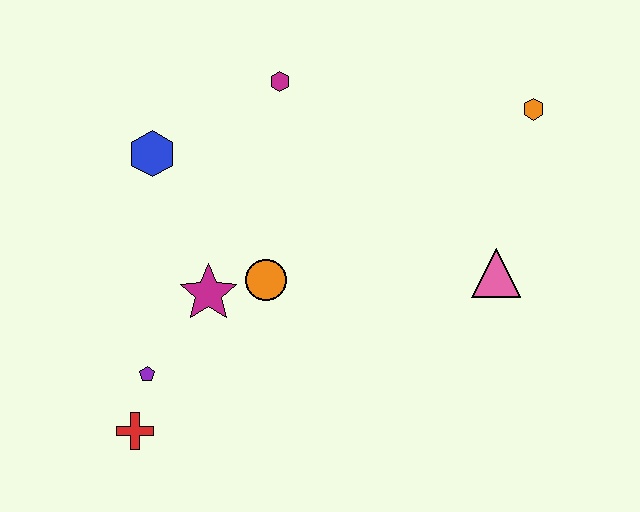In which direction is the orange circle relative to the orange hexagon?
The orange circle is to the left of the orange hexagon.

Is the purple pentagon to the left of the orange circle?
Yes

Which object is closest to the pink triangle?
The orange hexagon is closest to the pink triangle.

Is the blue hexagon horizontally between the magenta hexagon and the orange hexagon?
No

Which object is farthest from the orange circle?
The orange hexagon is farthest from the orange circle.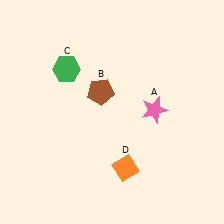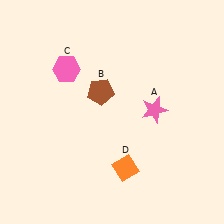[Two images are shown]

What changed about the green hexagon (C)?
In Image 1, C is green. In Image 2, it changed to pink.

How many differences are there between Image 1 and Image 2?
There is 1 difference between the two images.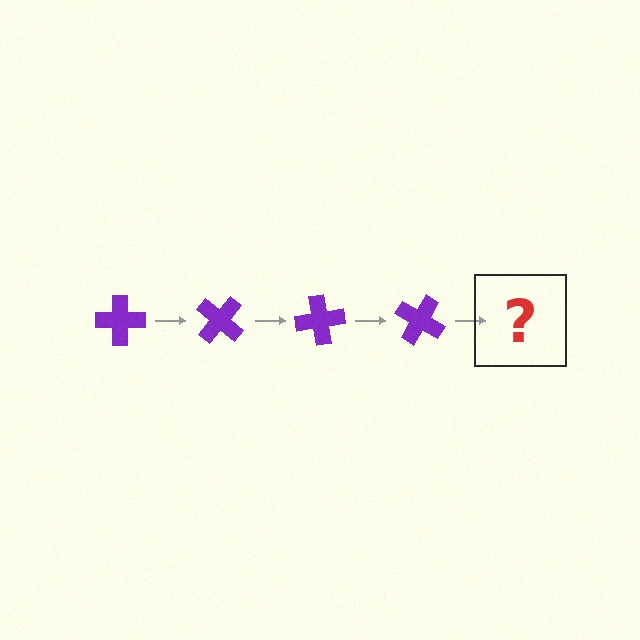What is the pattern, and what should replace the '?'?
The pattern is that the cross rotates 40 degrees each step. The '?' should be a purple cross rotated 160 degrees.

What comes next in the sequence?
The next element should be a purple cross rotated 160 degrees.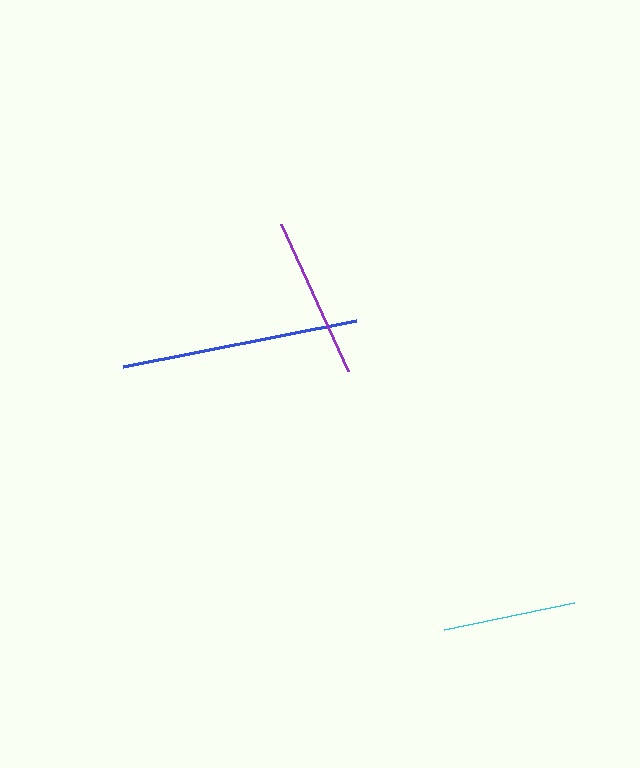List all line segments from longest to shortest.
From longest to shortest: blue, purple, cyan.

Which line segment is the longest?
The blue line is the longest at approximately 237 pixels.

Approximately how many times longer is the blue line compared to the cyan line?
The blue line is approximately 1.8 times the length of the cyan line.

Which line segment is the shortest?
The cyan line is the shortest at approximately 132 pixels.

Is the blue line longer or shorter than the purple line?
The blue line is longer than the purple line.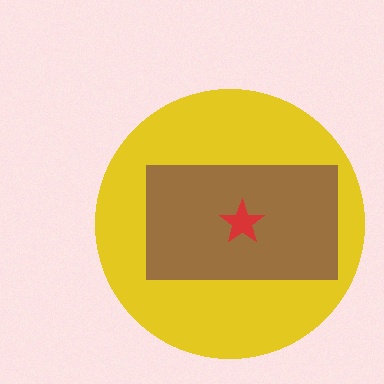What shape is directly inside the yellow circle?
The brown rectangle.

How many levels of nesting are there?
3.